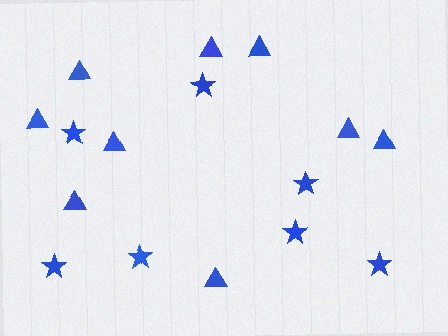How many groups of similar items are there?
There are 2 groups: one group of triangles (9) and one group of stars (7).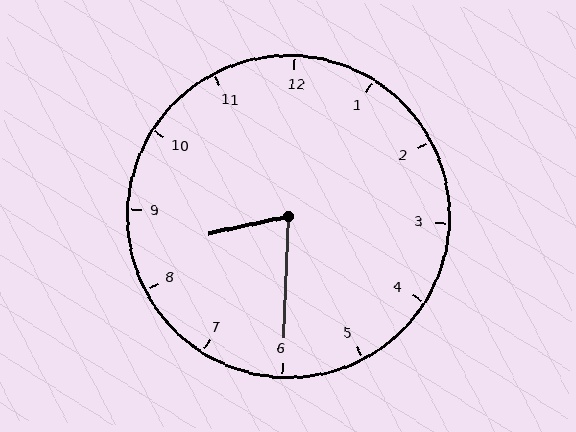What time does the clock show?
8:30.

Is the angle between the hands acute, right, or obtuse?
It is acute.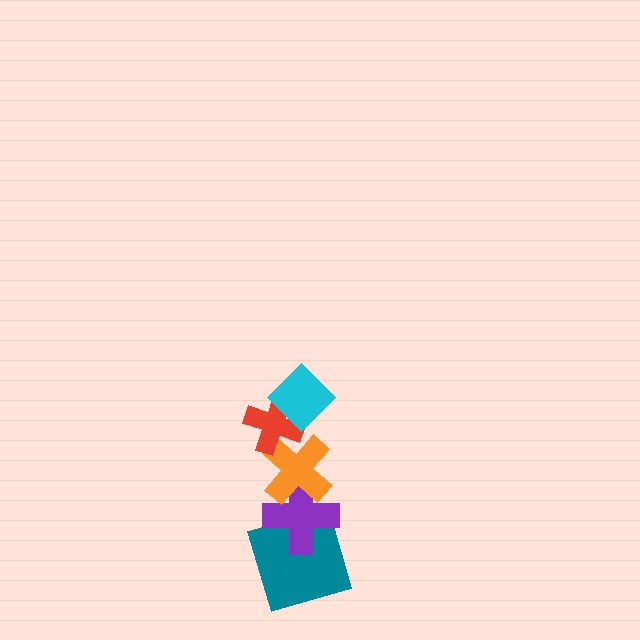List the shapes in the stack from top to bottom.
From top to bottom: the cyan diamond, the red cross, the orange cross, the purple cross, the teal square.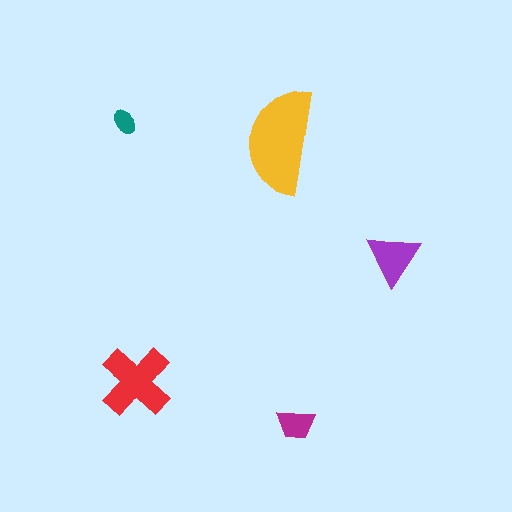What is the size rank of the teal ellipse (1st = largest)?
5th.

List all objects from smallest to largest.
The teal ellipse, the magenta trapezoid, the purple triangle, the red cross, the yellow semicircle.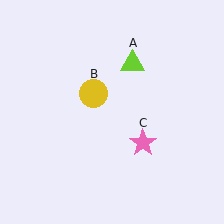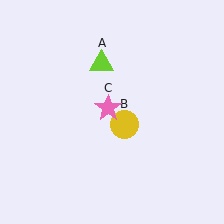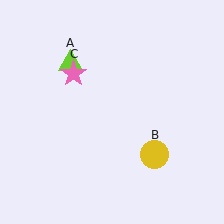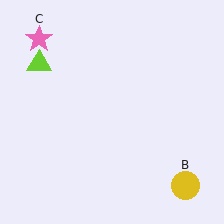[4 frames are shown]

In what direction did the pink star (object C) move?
The pink star (object C) moved up and to the left.